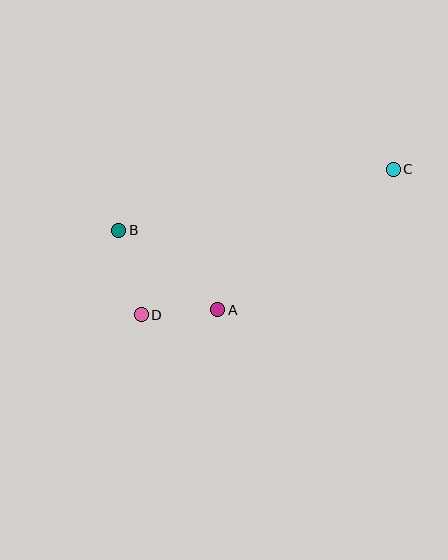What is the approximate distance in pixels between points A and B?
The distance between A and B is approximately 127 pixels.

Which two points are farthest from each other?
Points C and D are farthest from each other.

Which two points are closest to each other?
Points A and D are closest to each other.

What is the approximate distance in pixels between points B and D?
The distance between B and D is approximately 88 pixels.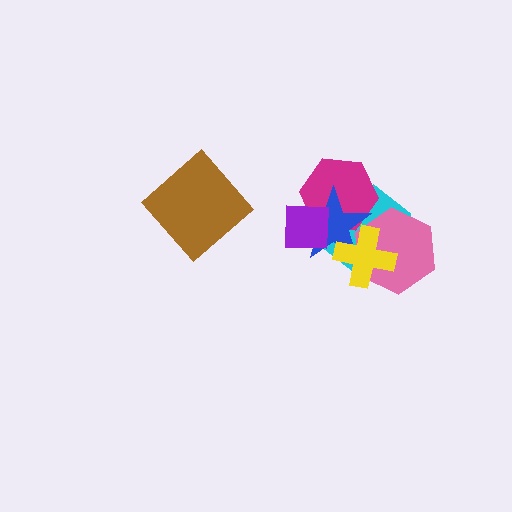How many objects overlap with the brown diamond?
0 objects overlap with the brown diamond.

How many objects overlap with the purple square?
3 objects overlap with the purple square.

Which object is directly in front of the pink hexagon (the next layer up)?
The blue star is directly in front of the pink hexagon.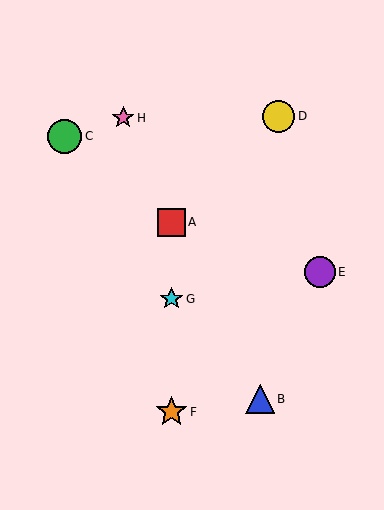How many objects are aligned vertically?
3 objects (A, F, G) are aligned vertically.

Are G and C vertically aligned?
No, G is at x≈172 and C is at x≈65.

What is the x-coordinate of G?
Object G is at x≈172.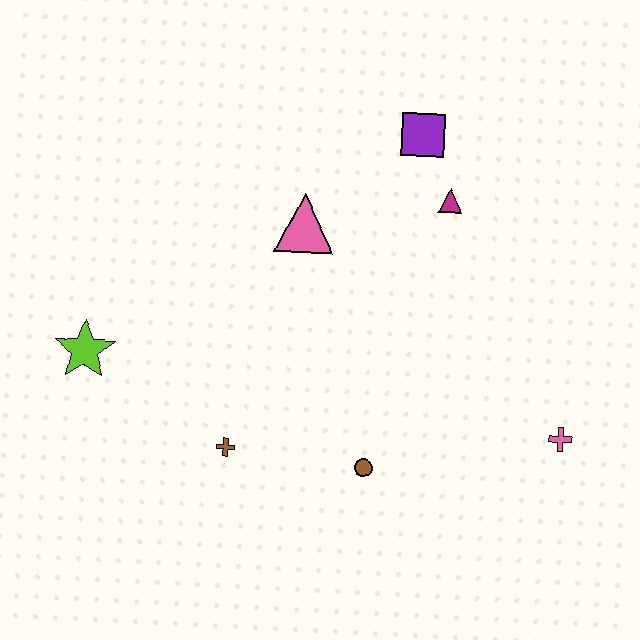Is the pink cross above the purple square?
No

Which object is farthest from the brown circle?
The purple square is farthest from the brown circle.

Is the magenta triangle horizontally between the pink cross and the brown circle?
Yes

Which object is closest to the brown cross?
The brown circle is closest to the brown cross.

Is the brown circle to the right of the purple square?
No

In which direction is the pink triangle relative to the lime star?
The pink triangle is to the right of the lime star.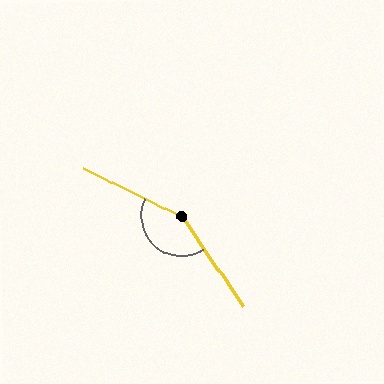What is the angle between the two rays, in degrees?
Approximately 150 degrees.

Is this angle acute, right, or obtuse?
It is obtuse.